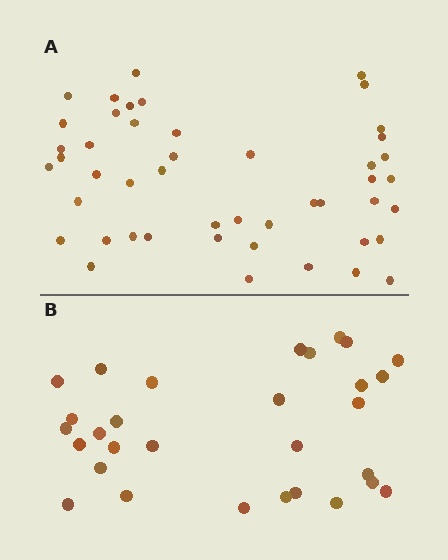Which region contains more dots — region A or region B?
Region A (the top region) has more dots.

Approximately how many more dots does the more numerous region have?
Region A has approximately 15 more dots than region B.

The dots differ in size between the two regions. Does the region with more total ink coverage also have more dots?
No. Region B has more total ink coverage because its dots are larger, but region A actually contains more individual dots. Total area can be misleading — the number of items is what matters here.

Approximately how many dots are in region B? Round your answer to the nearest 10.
About 30 dots.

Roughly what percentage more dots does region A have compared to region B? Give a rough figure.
About 55% more.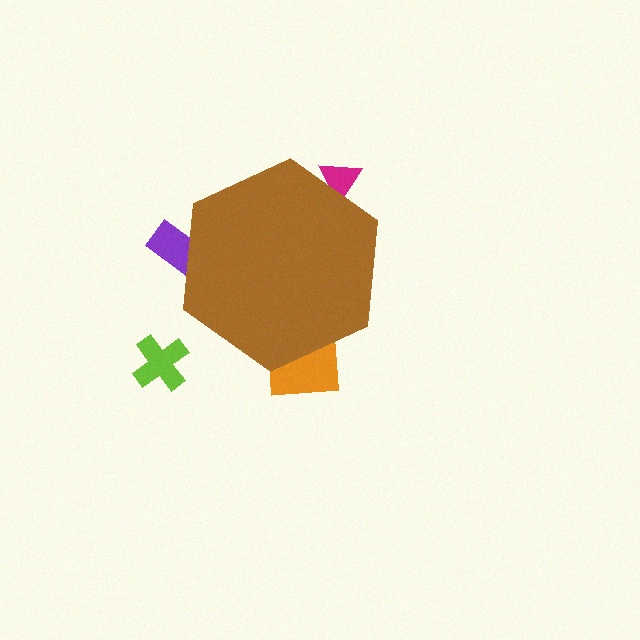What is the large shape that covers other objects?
A brown hexagon.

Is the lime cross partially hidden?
No, the lime cross is fully visible.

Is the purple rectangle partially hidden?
Yes, the purple rectangle is partially hidden behind the brown hexagon.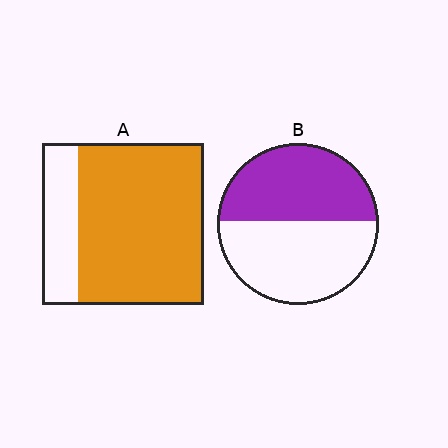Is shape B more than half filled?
Roughly half.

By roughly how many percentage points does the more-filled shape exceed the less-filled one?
By roughly 30 percentage points (A over B).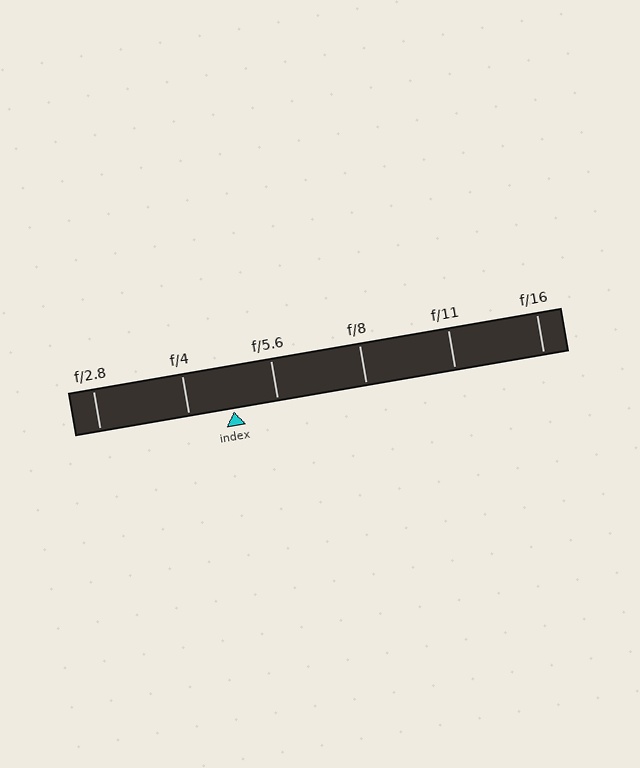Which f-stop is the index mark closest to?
The index mark is closest to f/5.6.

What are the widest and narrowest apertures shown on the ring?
The widest aperture shown is f/2.8 and the narrowest is f/16.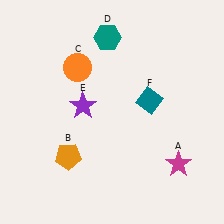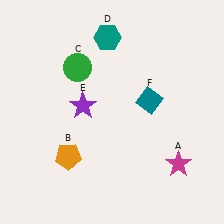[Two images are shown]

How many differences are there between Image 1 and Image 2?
There is 1 difference between the two images.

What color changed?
The circle (C) changed from orange in Image 1 to green in Image 2.